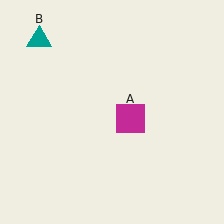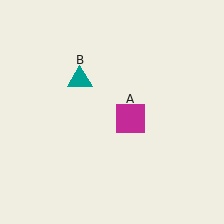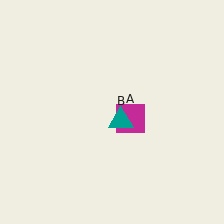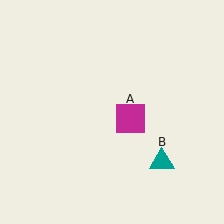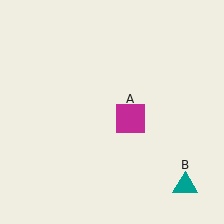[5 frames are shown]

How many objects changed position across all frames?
1 object changed position: teal triangle (object B).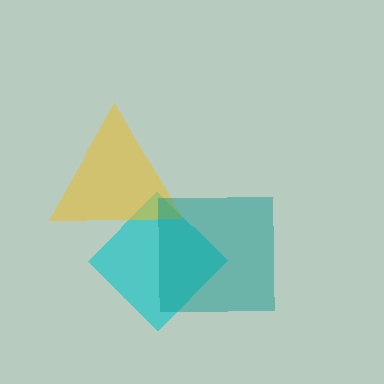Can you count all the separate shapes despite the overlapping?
Yes, there are 3 separate shapes.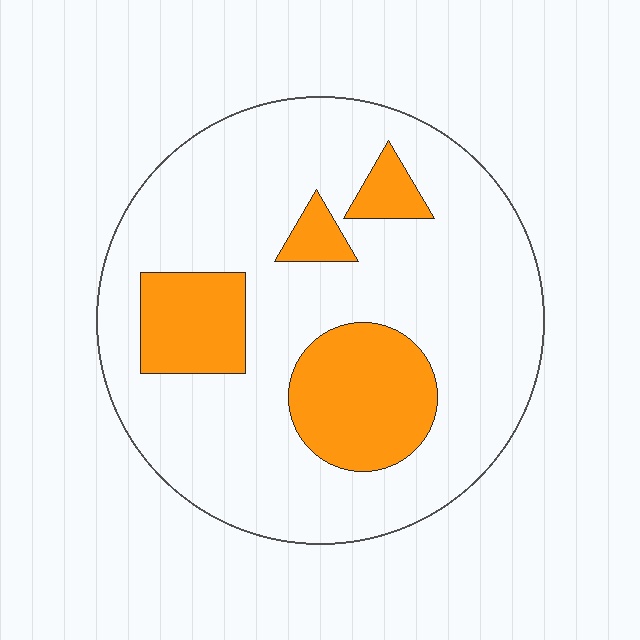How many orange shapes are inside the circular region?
4.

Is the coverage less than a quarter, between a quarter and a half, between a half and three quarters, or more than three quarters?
Less than a quarter.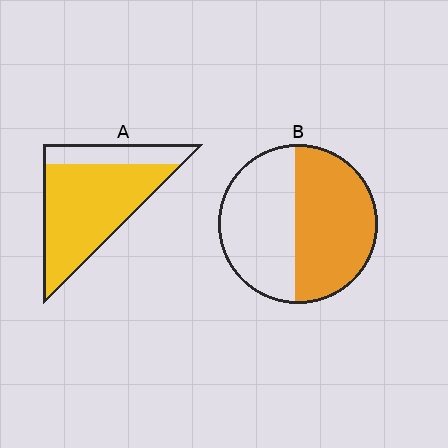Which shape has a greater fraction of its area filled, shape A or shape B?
Shape A.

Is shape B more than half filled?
Roughly half.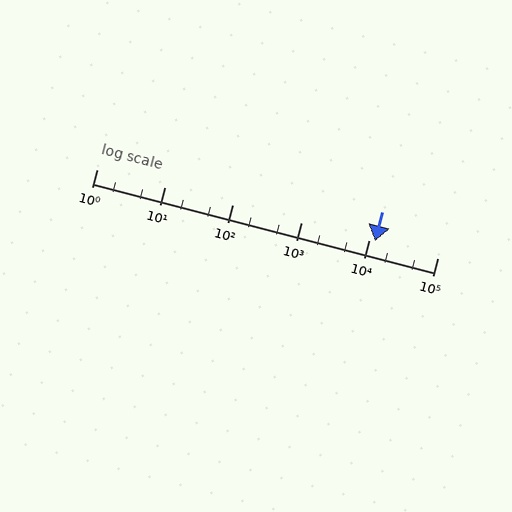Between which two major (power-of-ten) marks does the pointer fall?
The pointer is between 10000 and 100000.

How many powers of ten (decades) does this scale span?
The scale spans 5 decades, from 1 to 100000.